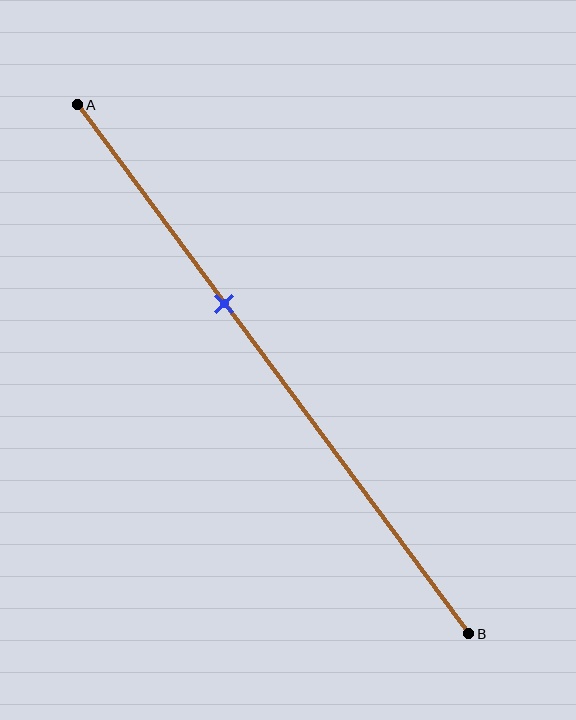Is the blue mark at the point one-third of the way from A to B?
No, the mark is at about 40% from A, not at the 33% one-third point.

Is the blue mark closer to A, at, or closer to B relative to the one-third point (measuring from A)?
The blue mark is closer to point B than the one-third point of segment AB.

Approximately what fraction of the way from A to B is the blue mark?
The blue mark is approximately 40% of the way from A to B.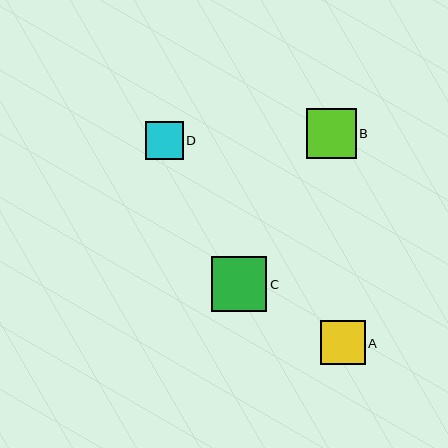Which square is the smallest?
Square D is the smallest with a size of approximately 38 pixels.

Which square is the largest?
Square C is the largest with a size of approximately 55 pixels.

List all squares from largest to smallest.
From largest to smallest: C, B, A, D.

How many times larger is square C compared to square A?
Square C is approximately 1.2 times the size of square A.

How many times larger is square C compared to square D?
Square C is approximately 1.5 times the size of square D.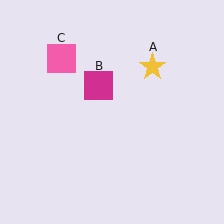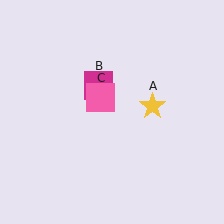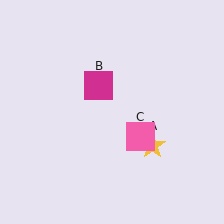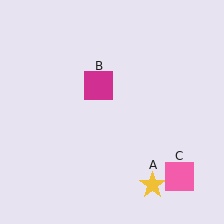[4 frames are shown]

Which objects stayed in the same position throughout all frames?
Magenta square (object B) remained stationary.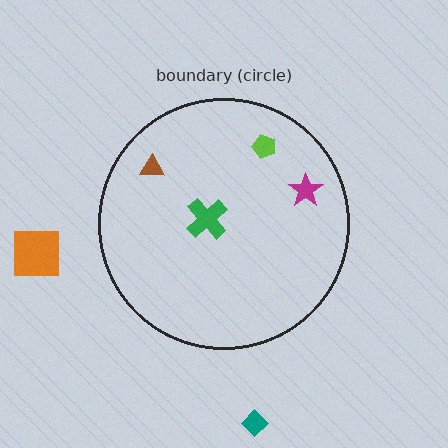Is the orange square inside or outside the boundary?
Outside.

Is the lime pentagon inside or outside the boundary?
Inside.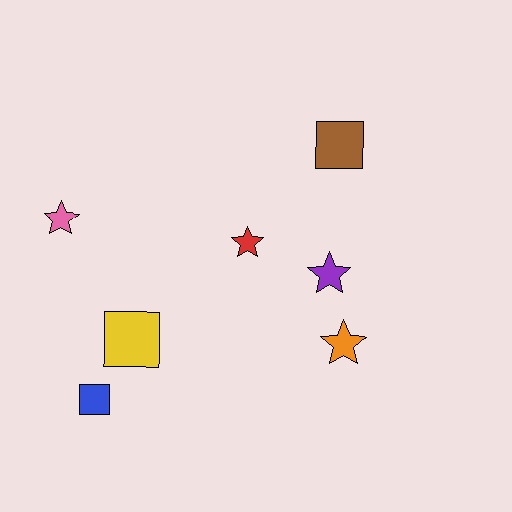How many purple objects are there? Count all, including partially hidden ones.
There is 1 purple object.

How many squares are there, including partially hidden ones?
There are 3 squares.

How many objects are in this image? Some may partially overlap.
There are 7 objects.